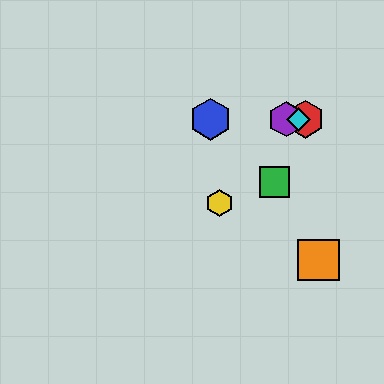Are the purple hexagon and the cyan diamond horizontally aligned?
Yes, both are at y≈119.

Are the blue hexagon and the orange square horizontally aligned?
No, the blue hexagon is at y≈119 and the orange square is at y≈260.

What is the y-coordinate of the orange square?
The orange square is at y≈260.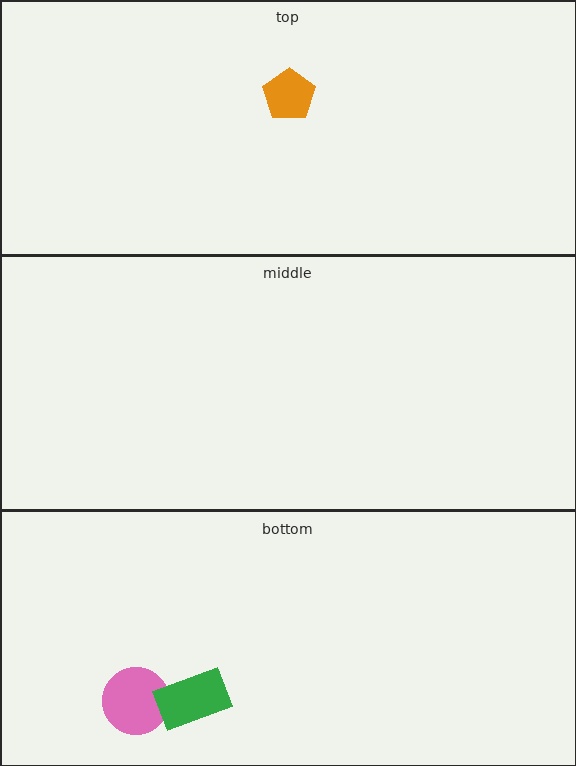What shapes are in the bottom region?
The pink circle, the green rectangle.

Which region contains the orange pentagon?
The top region.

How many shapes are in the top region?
1.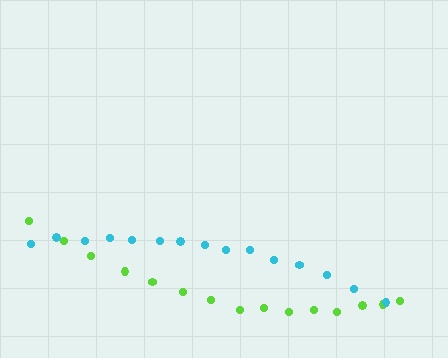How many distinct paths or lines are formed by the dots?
There are 2 distinct paths.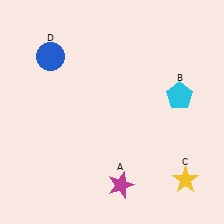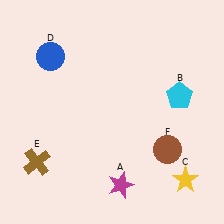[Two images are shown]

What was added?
A brown cross (E), a brown circle (F) were added in Image 2.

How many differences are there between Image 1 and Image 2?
There are 2 differences between the two images.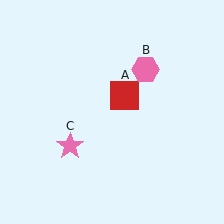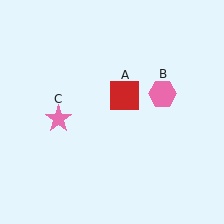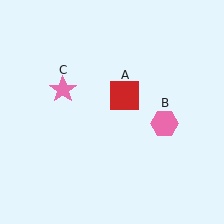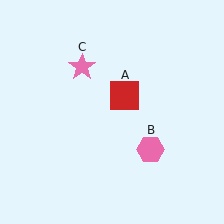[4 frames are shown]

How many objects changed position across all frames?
2 objects changed position: pink hexagon (object B), pink star (object C).